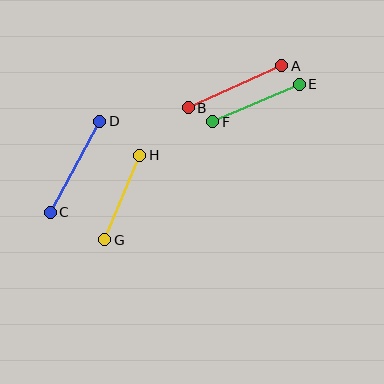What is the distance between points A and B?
The distance is approximately 103 pixels.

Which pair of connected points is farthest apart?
Points C and D are farthest apart.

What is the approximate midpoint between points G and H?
The midpoint is at approximately (122, 197) pixels.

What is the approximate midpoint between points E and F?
The midpoint is at approximately (256, 103) pixels.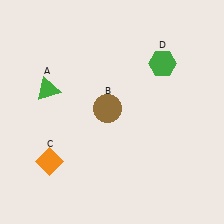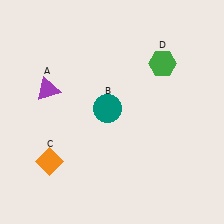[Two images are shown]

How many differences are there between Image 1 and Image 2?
There are 2 differences between the two images.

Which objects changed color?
A changed from green to purple. B changed from brown to teal.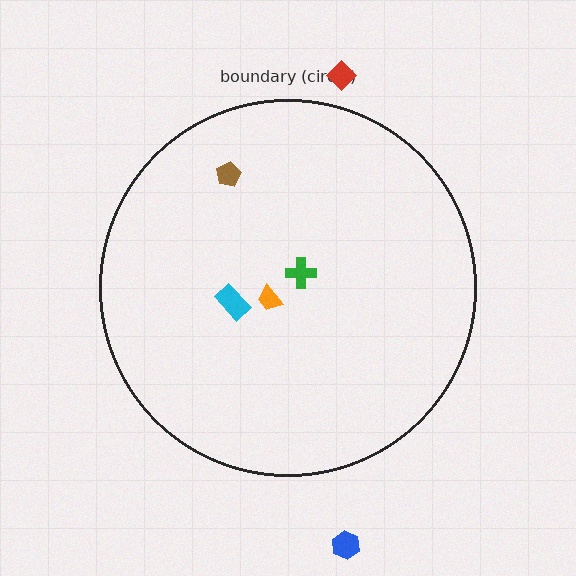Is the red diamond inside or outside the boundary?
Outside.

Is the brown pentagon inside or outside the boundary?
Inside.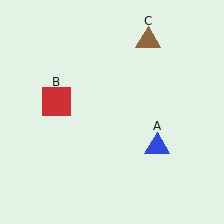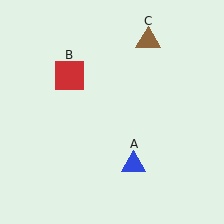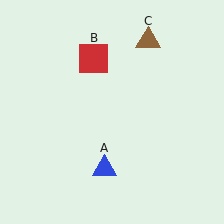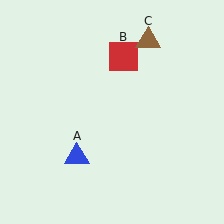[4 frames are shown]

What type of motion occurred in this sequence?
The blue triangle (object A), red square (object B) rotated clockwise around the center of the scene.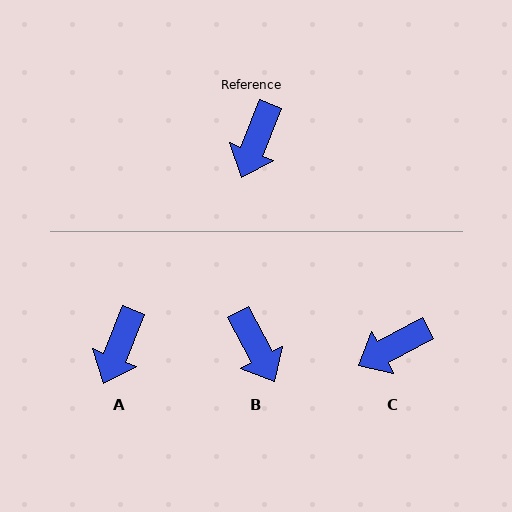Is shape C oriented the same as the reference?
No, it is off by about 40 degrees.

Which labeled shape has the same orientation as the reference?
A.